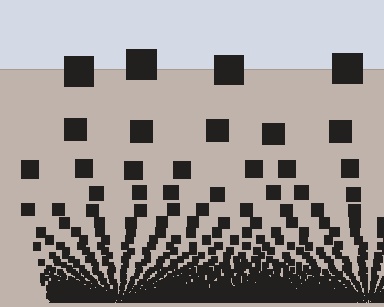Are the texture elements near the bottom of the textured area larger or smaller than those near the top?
Smaller. The gradient is inverted — elements near the bottom are smaller and denser.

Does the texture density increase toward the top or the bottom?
Density increases toward the bottom.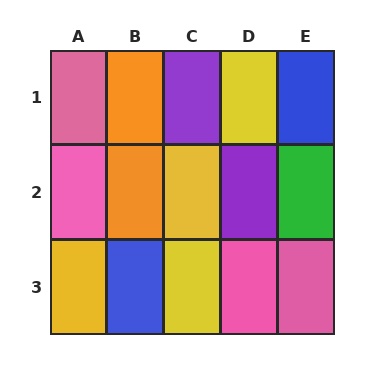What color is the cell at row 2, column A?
Pink.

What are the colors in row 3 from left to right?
Yellow, blue, yellow, pink, pink.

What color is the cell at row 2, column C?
Yellow.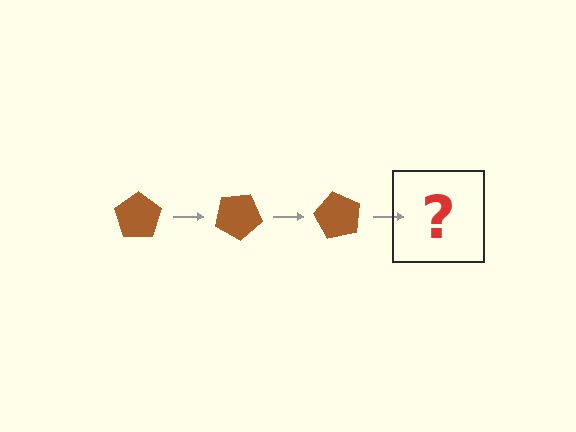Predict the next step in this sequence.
The next step is a brown pentagon rotated 90 degrees.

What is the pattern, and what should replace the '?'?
The pattern is that the pentagon rotates 30 degrees each step. The '?' should be a brown pentagon rotated 90 degrees.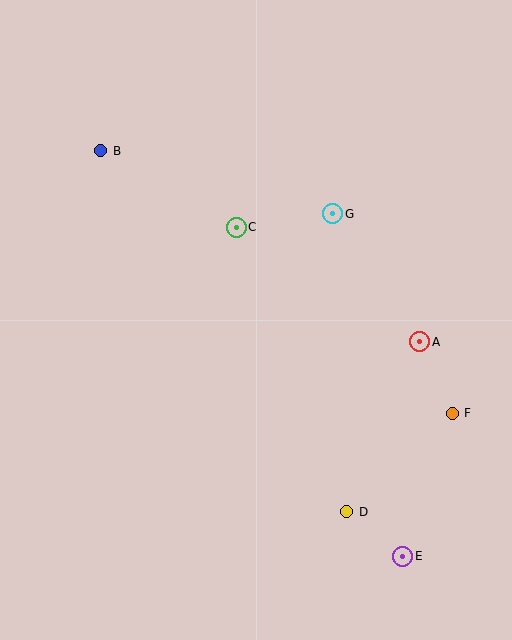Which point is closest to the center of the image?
Point C at (236, 227) is closest to the center.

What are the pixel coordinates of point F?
Point F is at (452, 413).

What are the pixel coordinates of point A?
Point A is at (420, 342).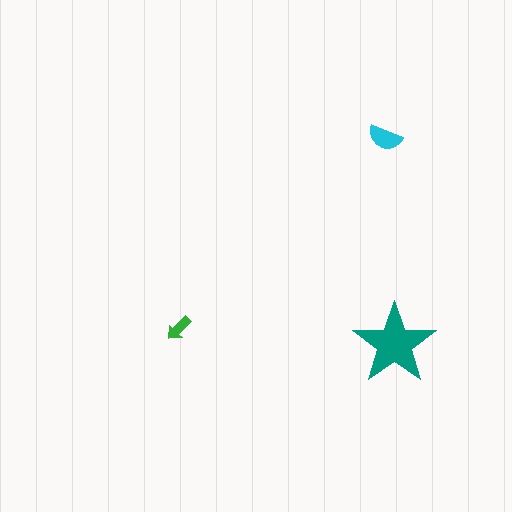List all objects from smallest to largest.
The green arrow, the cyan semicircle, the teal star.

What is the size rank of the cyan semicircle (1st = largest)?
2nd.